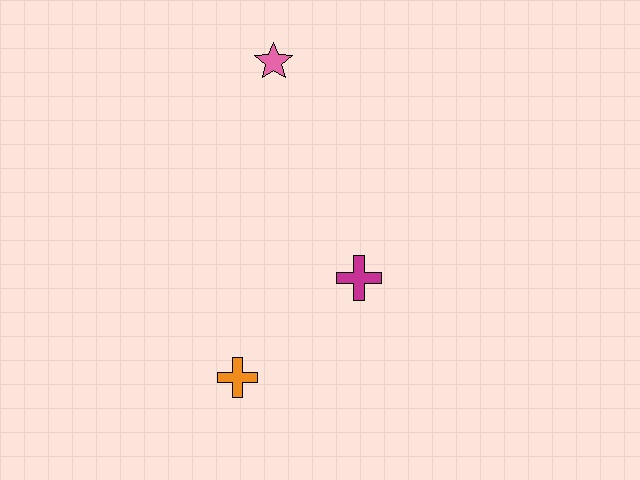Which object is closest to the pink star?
The magenta cross is closest to the pink star.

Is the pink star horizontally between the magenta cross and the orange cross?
Yes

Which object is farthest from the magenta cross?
The pink star is farthest from the magenta cross.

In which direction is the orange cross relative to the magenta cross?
The orange cross is to the left of the magenta cross.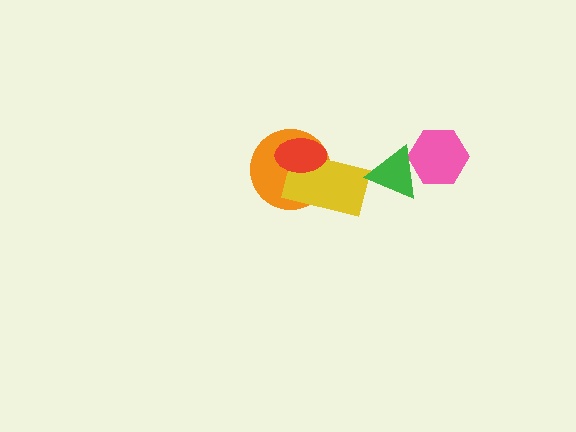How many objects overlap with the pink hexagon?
1 object overlaps with the pink hexagon.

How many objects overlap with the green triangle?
1 object overlaps with the green triangle.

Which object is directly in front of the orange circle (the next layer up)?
The yellow rectangle is directly in front of the orange circle.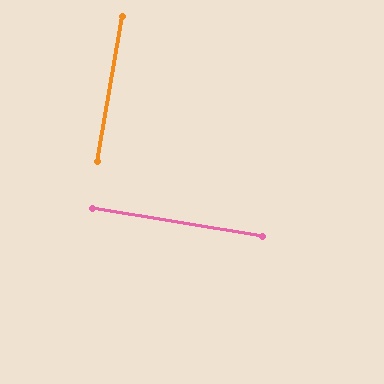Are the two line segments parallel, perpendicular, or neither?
Perpendicular — they meet at approximately 90°.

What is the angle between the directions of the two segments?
Approximately 90 degrees.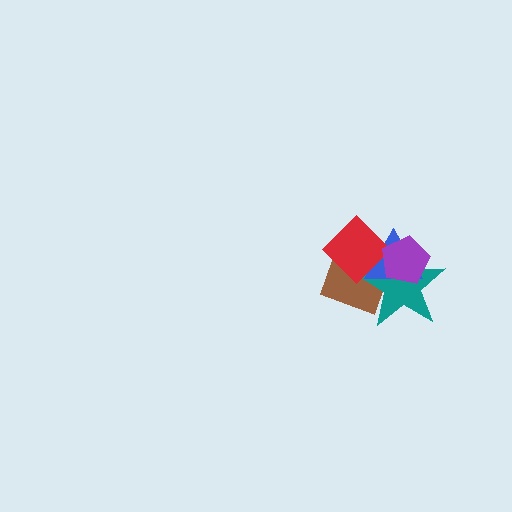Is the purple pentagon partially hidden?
No, no other shape covers it.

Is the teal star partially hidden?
Yes, it is partially covered by another shape.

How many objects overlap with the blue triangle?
4 objects overlap with the blue triangle.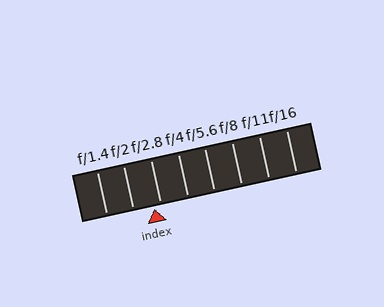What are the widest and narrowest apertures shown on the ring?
The widest aperture shown is f/1.4 and the narrowest is f/16.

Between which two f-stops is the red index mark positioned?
The index mark is between f/2 and f/2.8.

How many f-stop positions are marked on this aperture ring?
There are 8 f-stop positions marked.